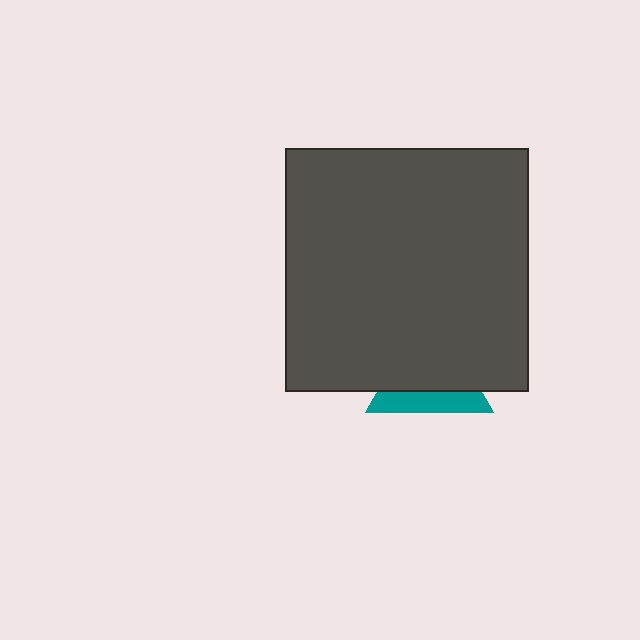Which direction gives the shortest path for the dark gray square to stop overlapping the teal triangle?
Moving up gives the shortest separation.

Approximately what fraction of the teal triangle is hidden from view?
Roughly 65% of the teal triangle is hidden behind the dark gray square.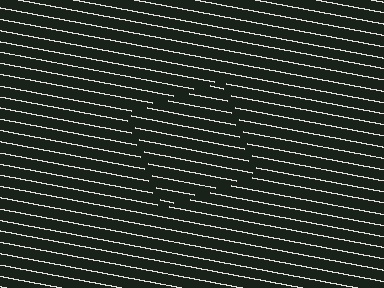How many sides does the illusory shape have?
4 sides — the line-ends trace a square.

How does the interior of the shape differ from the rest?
The interior of the shape contains the same grating, shifted by half a period — the contour is defined by the phase discontinuity where line-ends from the inner and outer gratings abut.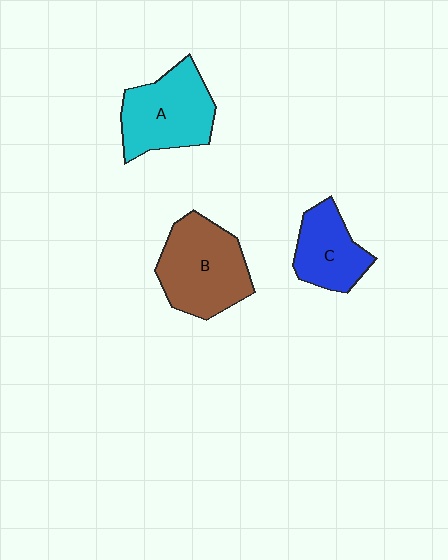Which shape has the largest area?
Shape B (brown).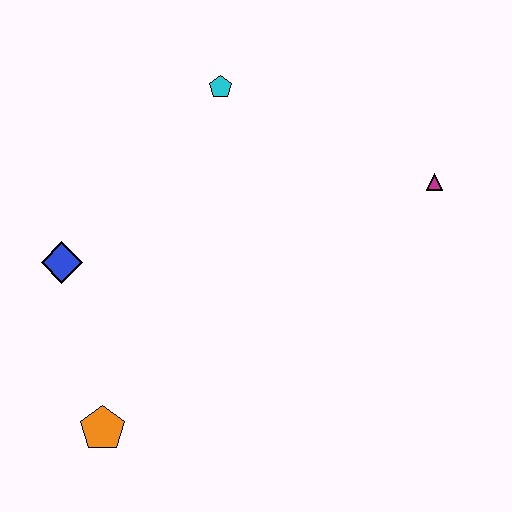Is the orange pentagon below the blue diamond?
Yes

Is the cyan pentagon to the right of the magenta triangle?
No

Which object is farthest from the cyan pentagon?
The orange pentagon is farthest from the cyan pentagon.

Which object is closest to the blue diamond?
The orange pentagon is closest to the blue diamond.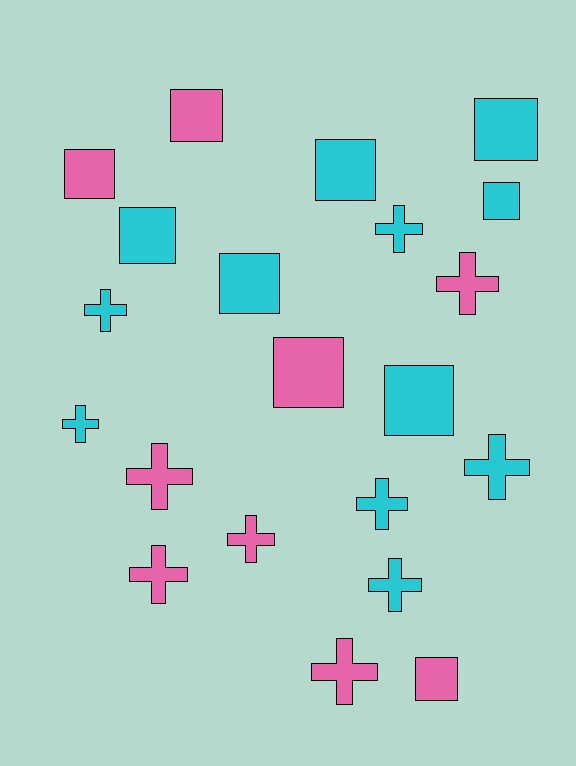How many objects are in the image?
There are 21 objects.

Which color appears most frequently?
Cyan, with 12 objects.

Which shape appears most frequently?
Cross, with 11 objects.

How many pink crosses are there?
There are 5 pink crosses.